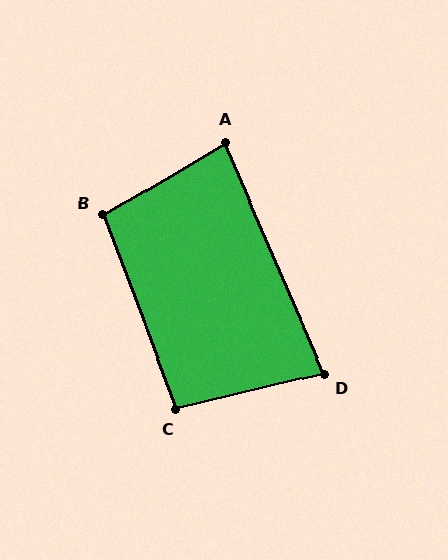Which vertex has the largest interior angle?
B, at approximately 100 degrees.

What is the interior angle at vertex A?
Approximately 83 degrees (acute).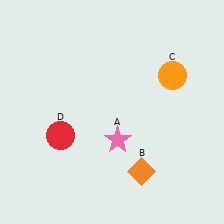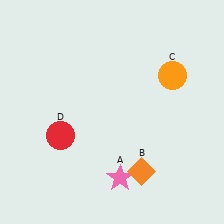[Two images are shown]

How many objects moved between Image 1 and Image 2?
1 object moved between the two images.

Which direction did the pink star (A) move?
The pink star (A) moved down.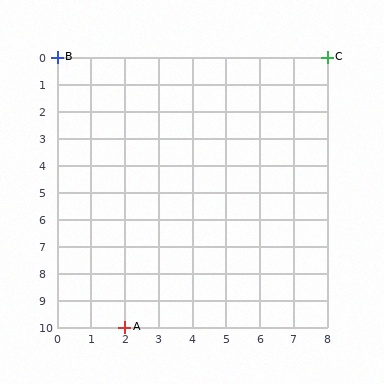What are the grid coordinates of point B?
Point B is at grid coordinates (0, 0).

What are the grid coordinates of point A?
Point A is at grid coordinates (2, 10).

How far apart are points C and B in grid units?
Points C and B are 8 columns apart.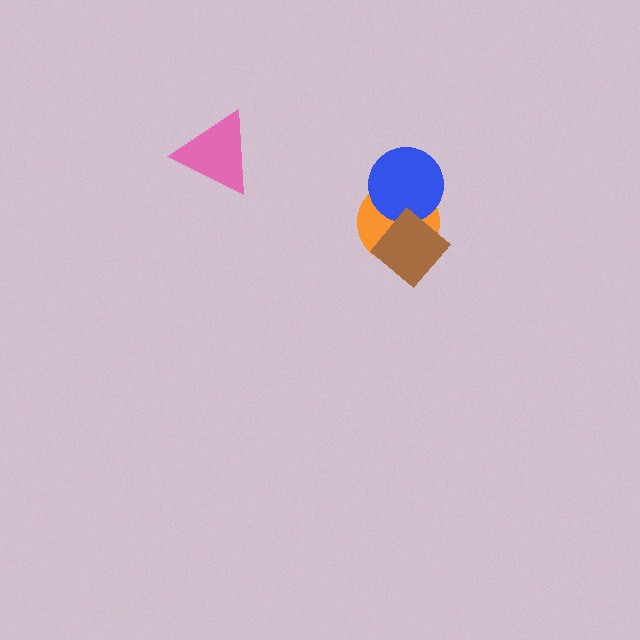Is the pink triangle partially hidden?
No, no other shape covers it.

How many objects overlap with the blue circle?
1 object overlaps with the blue circle.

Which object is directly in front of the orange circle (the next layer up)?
The blue circle is directly in front of the orange circle.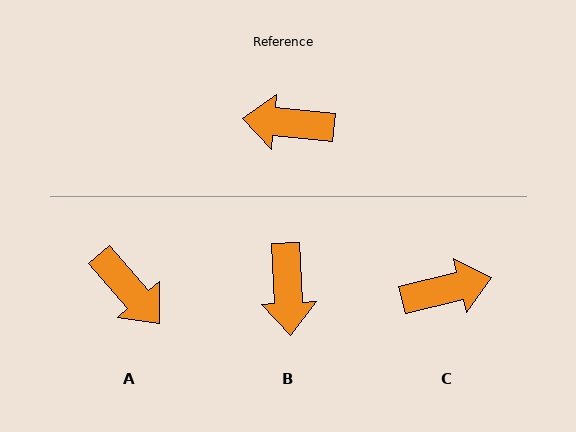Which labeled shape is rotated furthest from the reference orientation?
C, about 160 degrees away.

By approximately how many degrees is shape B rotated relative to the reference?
Approximately 99 degrees counter-clockwise.